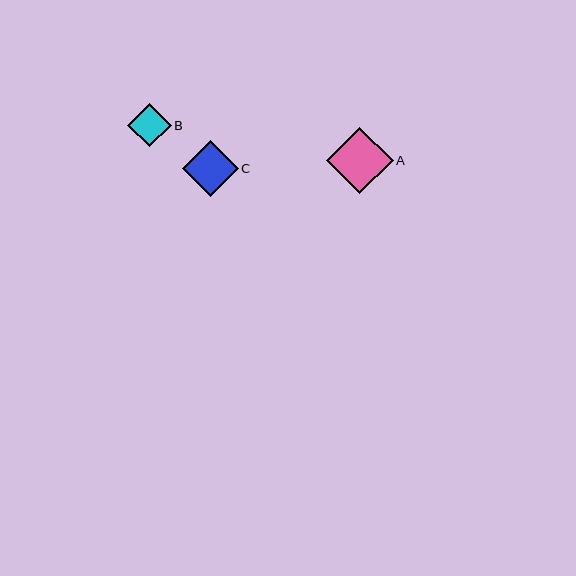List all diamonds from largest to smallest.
From largest to smallest: A, C, B.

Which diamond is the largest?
Diamond A is the largest with a size of approximately 67 pixels.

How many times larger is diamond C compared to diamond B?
Diamond C is approximately 1.3 times the size of diamond B.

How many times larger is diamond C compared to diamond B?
Diamond C is approximately 1.3 times the size of diamond B.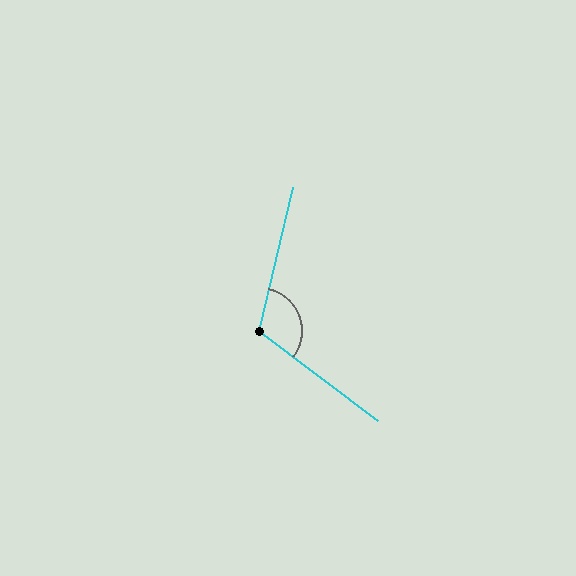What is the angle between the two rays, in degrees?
Approximately 114 degrees.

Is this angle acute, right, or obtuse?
It is obtuse.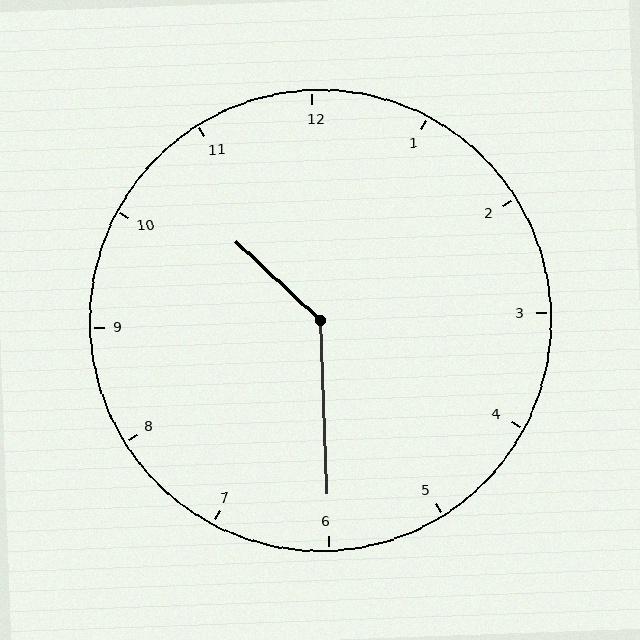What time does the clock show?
10:30.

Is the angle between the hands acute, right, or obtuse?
It is obtuse.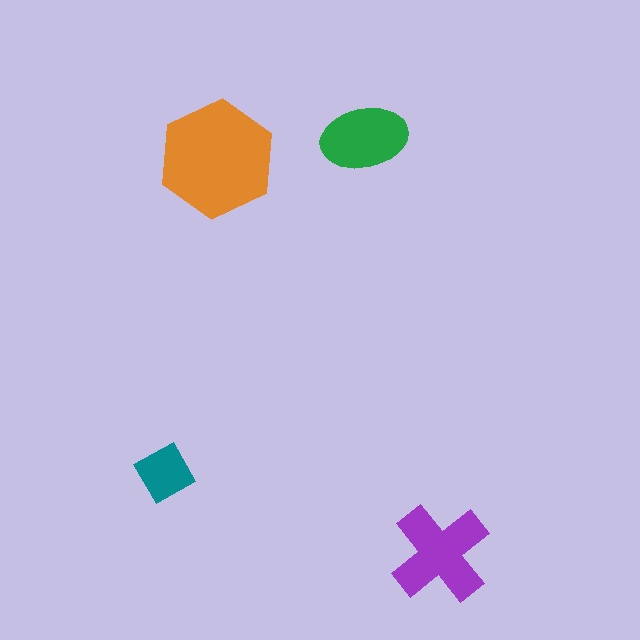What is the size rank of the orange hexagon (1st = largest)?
1st.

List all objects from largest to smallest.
The orange hexagon, the purple cross, the green ellipse, the teal diamond.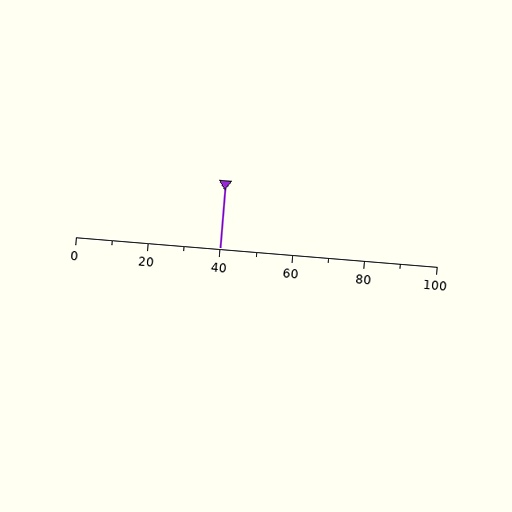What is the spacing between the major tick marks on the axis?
The major ticks are spaced 20 apart.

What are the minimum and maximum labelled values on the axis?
The axis runs from 0 to 100.